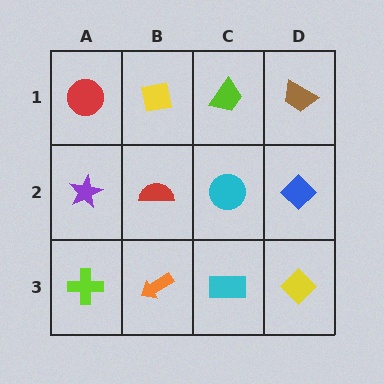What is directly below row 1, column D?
A blue diamond.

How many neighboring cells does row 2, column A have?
3.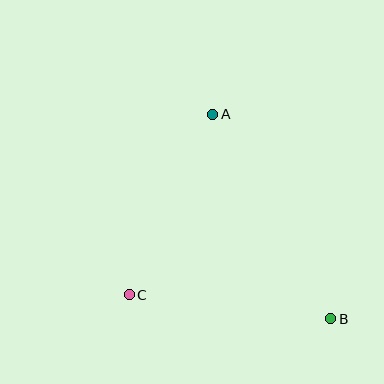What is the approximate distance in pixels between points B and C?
The distance between B and C is approximately 203 pixels.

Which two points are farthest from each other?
Points A and B are farthest from each other.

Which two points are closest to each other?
Points A and C are closest to each other.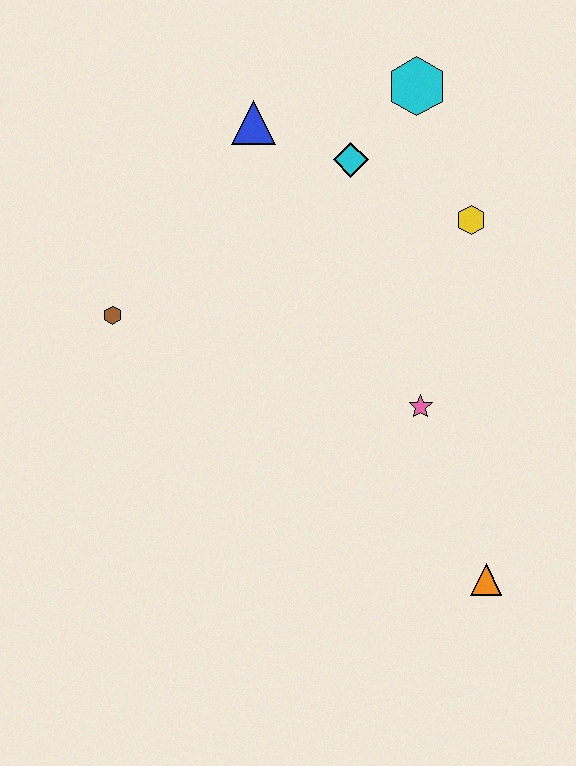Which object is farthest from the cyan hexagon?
The orange triangle is farthest from the cyan hexagon.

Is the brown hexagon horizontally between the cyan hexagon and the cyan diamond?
No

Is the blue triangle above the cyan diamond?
Yes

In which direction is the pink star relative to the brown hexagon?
The pink star is to the right of the brown hexagon.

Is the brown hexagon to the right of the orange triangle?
No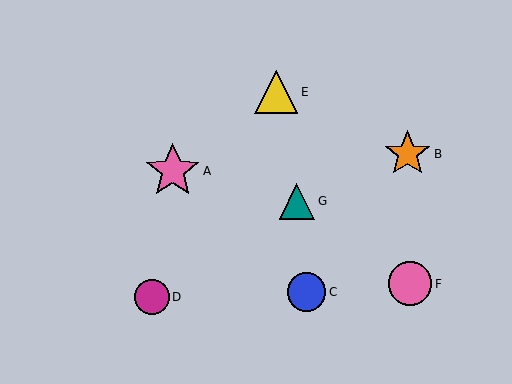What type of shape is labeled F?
Shape F is a pink circle.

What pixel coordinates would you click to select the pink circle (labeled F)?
Click at (410, 284) to select the pink circle F.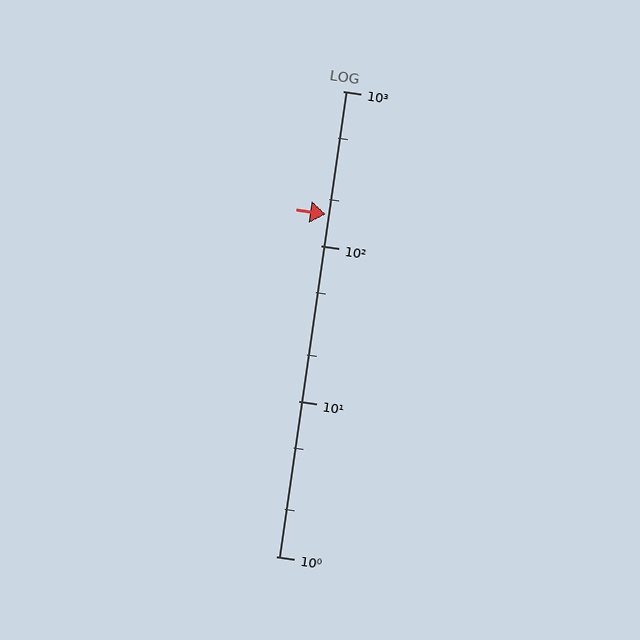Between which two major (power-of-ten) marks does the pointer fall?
The pointer is between 100 and 1000.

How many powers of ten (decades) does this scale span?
The scale spans 3 decades, from 1 to 1000.